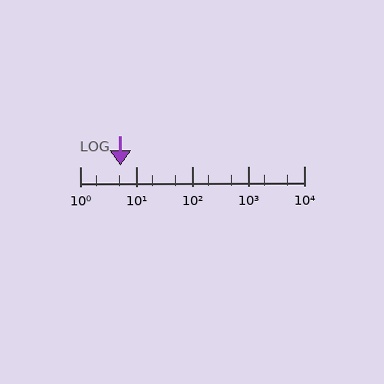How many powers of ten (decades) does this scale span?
The scale spans 4 decades, from 1 to 10000.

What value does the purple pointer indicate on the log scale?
The pointer indicates approximately 5.2.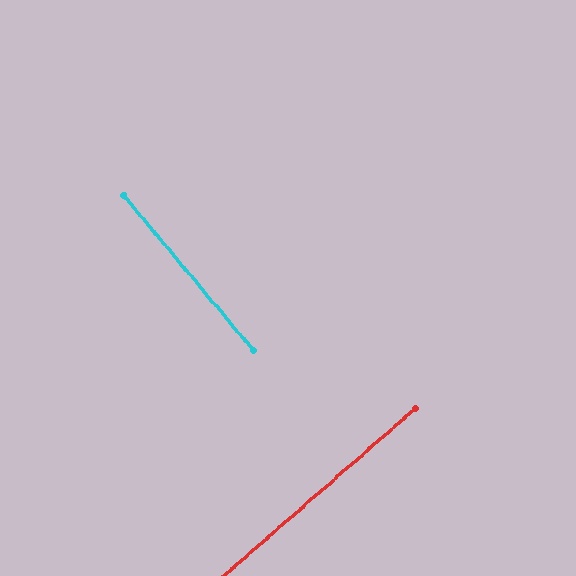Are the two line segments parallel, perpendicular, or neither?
Perpendicular — they meet at approximately 89°.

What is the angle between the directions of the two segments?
Approximately 89 degrees.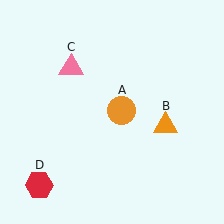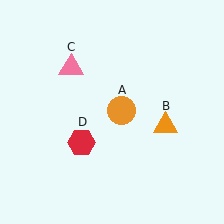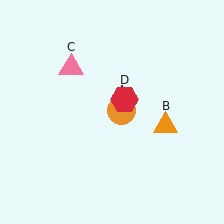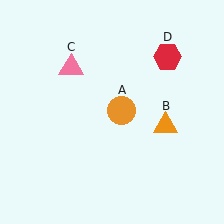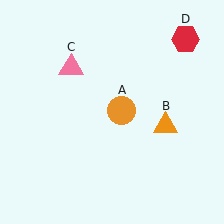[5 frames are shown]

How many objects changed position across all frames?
1 object changed position: red hexagon (object D).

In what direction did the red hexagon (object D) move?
The red hexagon (object D) moved up and to the right.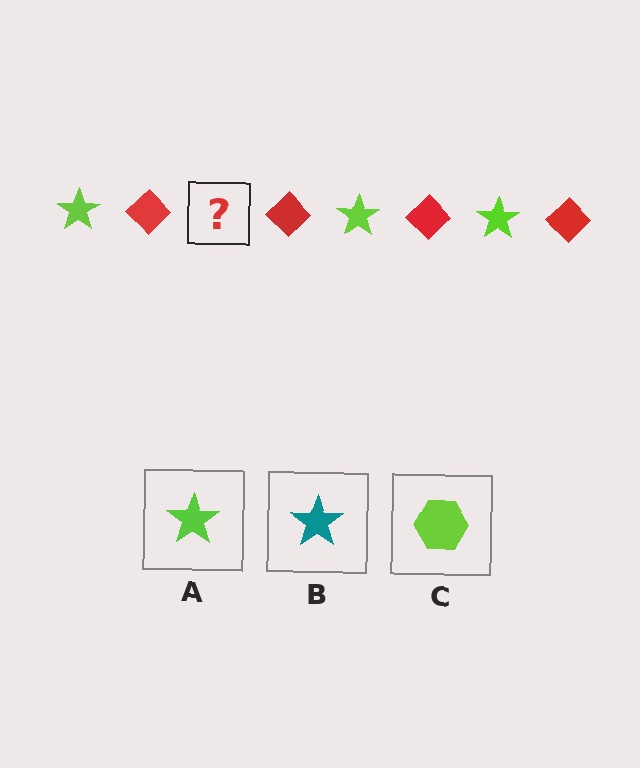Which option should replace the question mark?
Option A.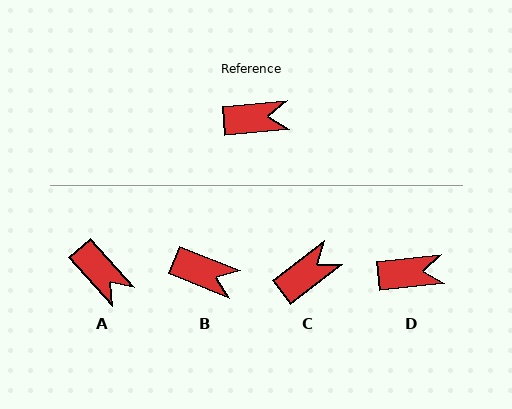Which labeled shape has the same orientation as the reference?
D.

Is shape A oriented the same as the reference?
No, it is off by about 54 degrees.